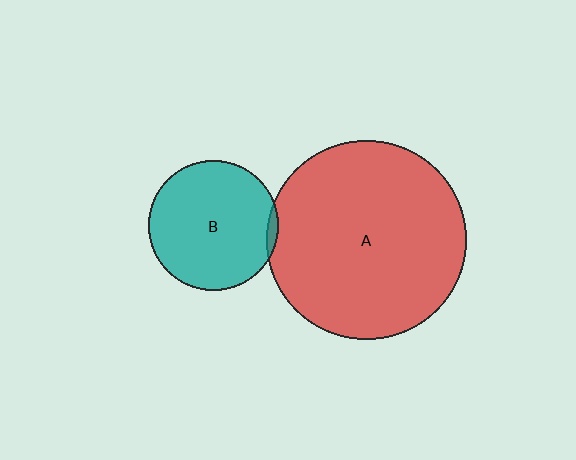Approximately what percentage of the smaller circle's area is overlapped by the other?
Approximately 5%.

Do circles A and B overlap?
Yes.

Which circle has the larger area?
Circle A (red).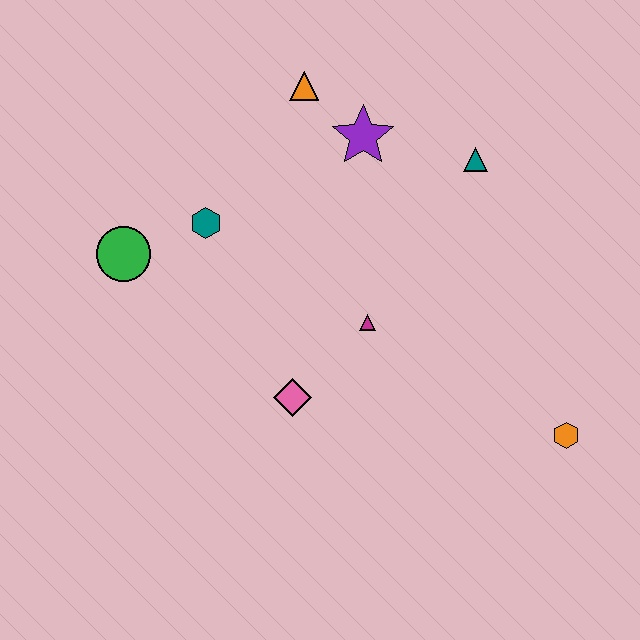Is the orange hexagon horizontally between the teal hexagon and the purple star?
No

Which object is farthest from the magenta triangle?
The green circle is farthest from the magenta triangle.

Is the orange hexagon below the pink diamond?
Yes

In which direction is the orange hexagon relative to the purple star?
The orange hexagon is below the purple star.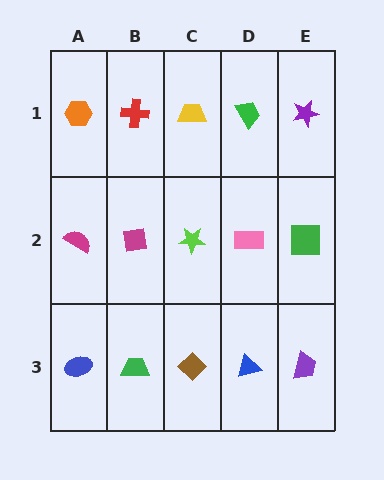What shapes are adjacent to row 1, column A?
A magenta semicircle (row 2, column A), a red cross (row 1, column B).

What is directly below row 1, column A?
A magenta semicircle.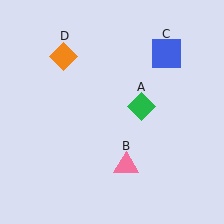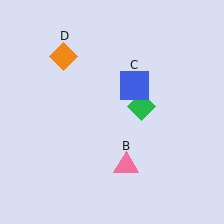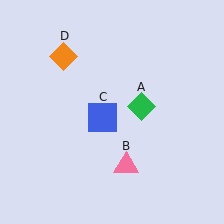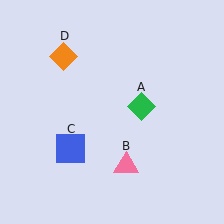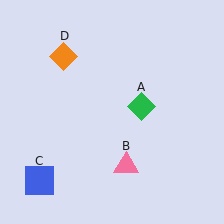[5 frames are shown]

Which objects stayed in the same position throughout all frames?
Green diamond (object A) and pink triangle (object B) and orange diamond (object D) remained stationary.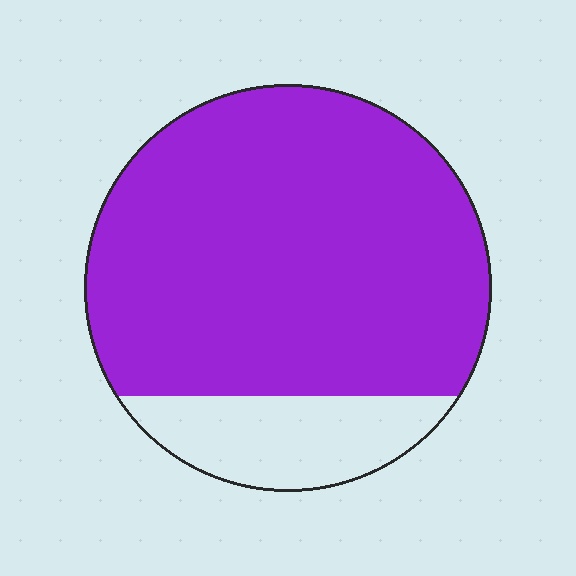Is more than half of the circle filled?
Yes.